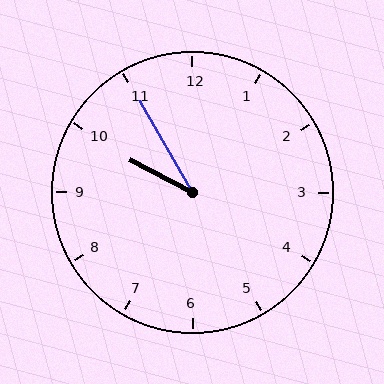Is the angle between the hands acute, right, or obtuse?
It is acute.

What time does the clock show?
9:55.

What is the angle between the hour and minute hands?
Approximately 32 degrees.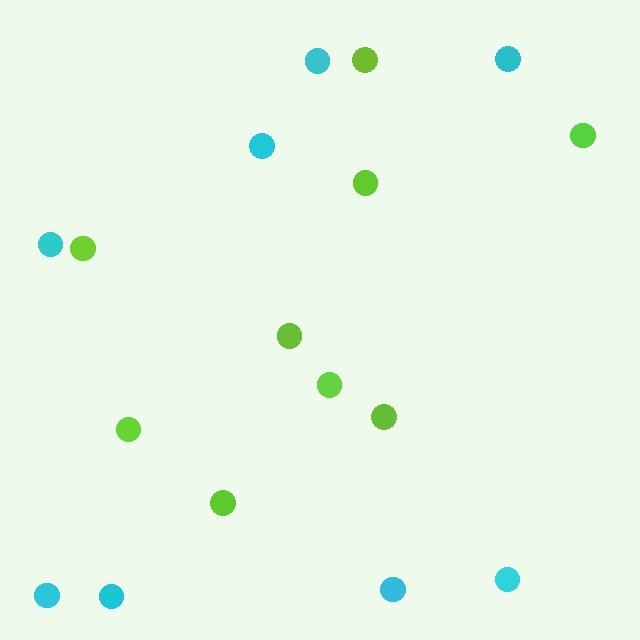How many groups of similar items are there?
There are 2 groups: one group of lime circles (9) and one group of cyan circles (8).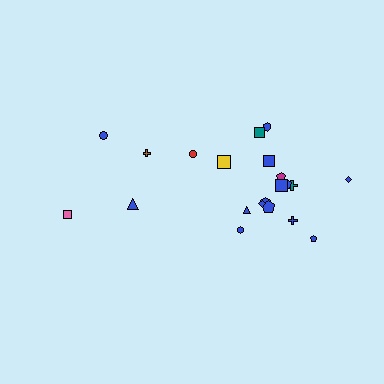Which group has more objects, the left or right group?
The right group.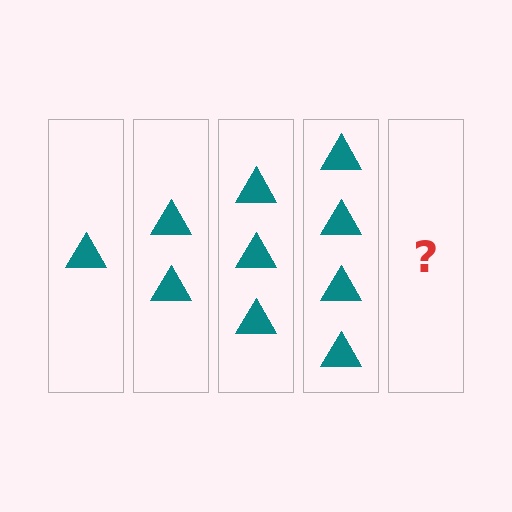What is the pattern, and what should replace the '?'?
The pattern is that each step adds one more triangle. The '?' should be 5 triangles.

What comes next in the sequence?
The next element should be 5 triangles.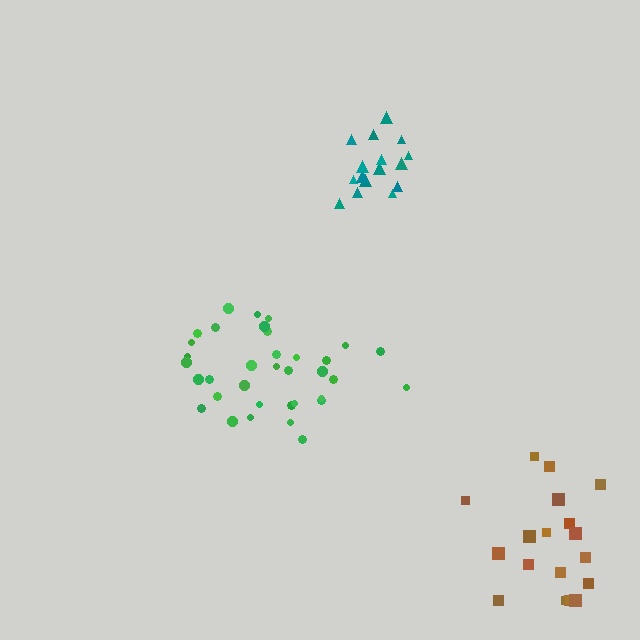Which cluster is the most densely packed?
Teal.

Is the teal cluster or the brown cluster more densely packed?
Teal.